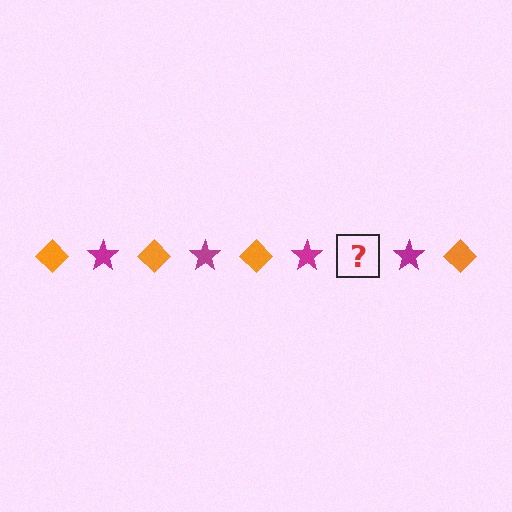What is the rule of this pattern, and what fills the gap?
The rule is that the pattern alternates between orange diamond and magenta star. The gap should be filled with an orange diamond.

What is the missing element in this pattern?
The missing element is an orange diamond.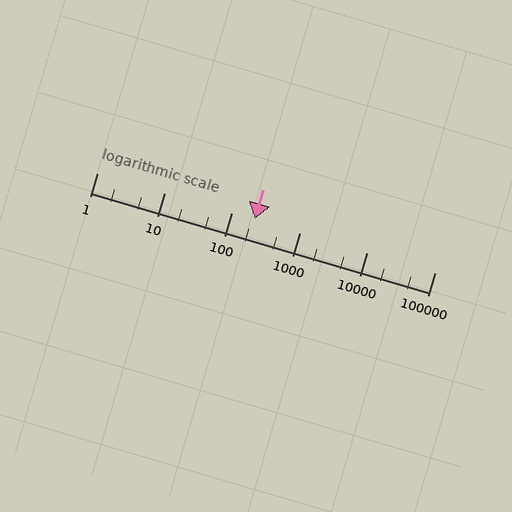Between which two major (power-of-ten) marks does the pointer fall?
The pointer is between 100 and 1000.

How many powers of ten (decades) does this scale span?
The scale spans 5 decades, from 1 to 100000.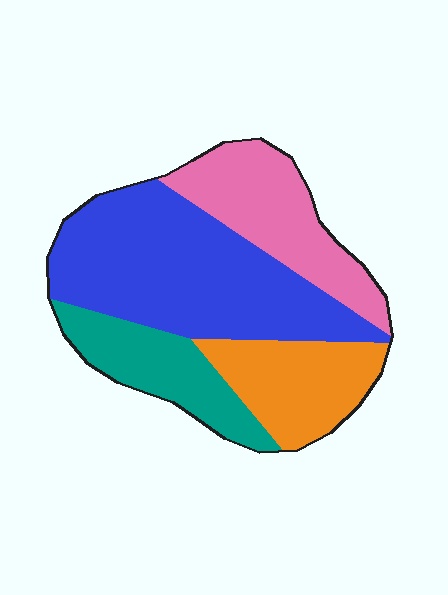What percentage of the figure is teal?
Teal takes up about one sixth (1/6) of the figure.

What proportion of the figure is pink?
Pink takes up less than a quarter of the figure.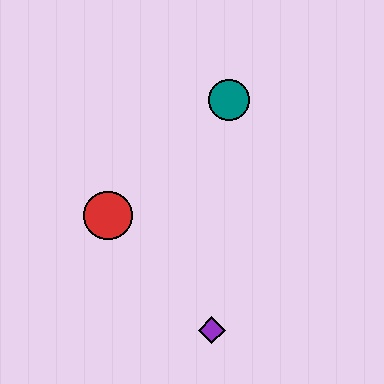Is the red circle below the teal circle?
Yes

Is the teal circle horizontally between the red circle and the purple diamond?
No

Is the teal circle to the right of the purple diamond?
Yes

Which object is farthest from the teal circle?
The purple diamond is farthest from the teal circle.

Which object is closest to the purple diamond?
The red circle is closest to the purple diamond.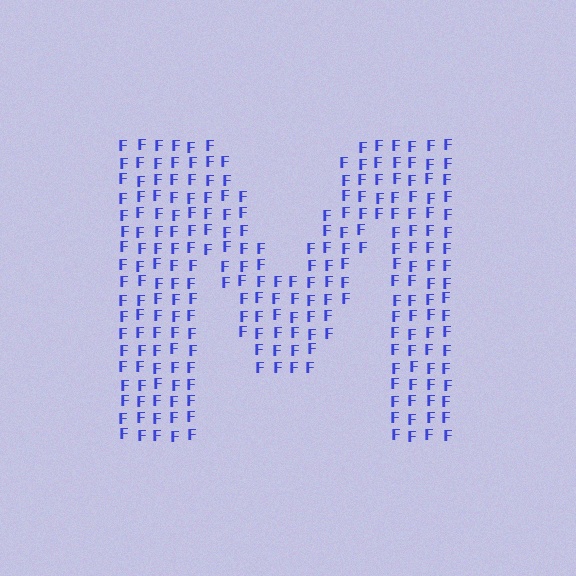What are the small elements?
The small elements are letter F's.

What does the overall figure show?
The overall figure shows the letter M.